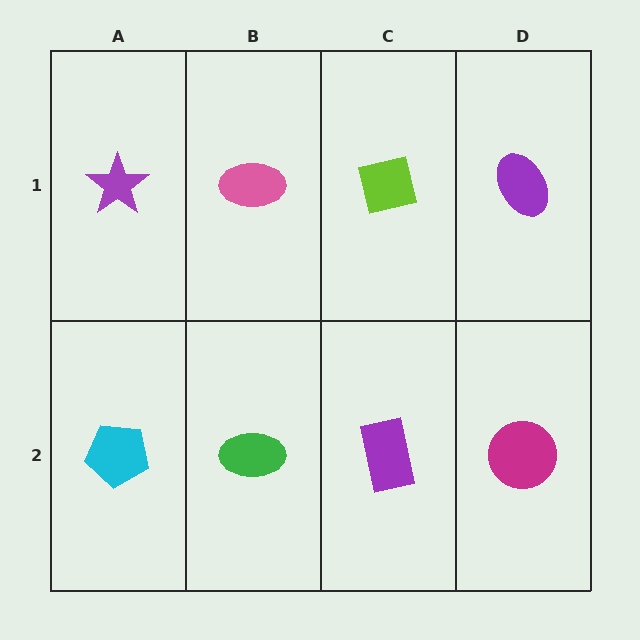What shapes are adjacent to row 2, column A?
A purple star (row 1, column A), a green ellipse (row 2, column B).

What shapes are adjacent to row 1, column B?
A green ellipse (row 2, column B), a purple star (row 1, column A), a lime square (row 1, column C).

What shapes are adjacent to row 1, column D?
A magenta circle (row 2, column D), a lime square (row 1, column C).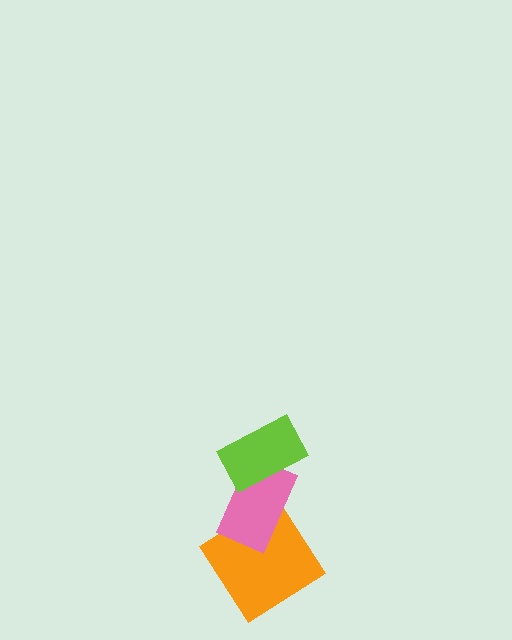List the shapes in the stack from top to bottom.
From top to bottom: the lime rectangle, the pink rectangle, the orange diamond.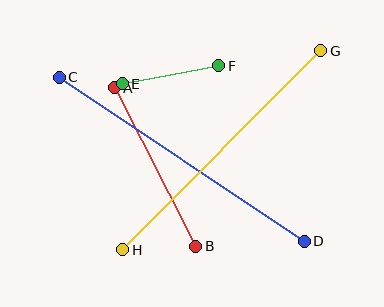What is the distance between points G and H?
The distance is approximately 280 pixels.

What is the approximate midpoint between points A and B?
The midpoint is at approximately (155, 167) pixels.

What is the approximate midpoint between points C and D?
The midpoint is at approximately (182, 159) pixels.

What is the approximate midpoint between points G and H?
The midpoint is at approximately (222, 150) pixels.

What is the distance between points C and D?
The distance is approximately 295 pixels.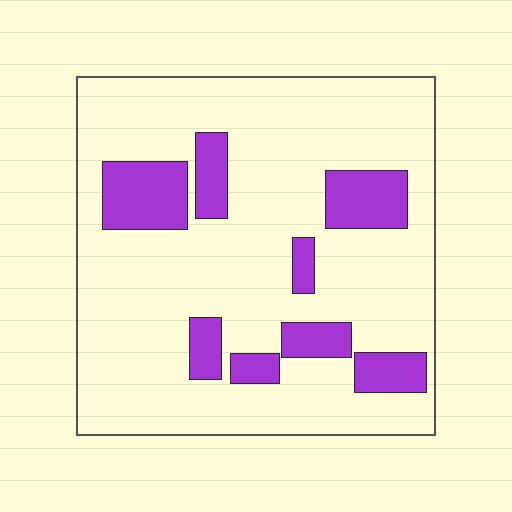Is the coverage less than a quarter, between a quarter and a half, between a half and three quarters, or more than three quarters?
Less than a quarter.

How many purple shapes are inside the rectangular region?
8.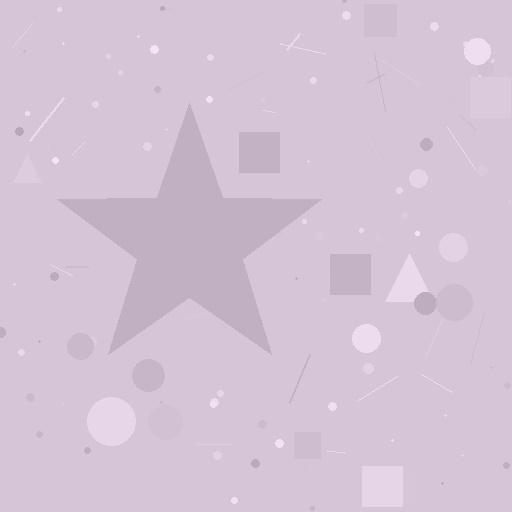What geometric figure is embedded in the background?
A star is embedded in the background.